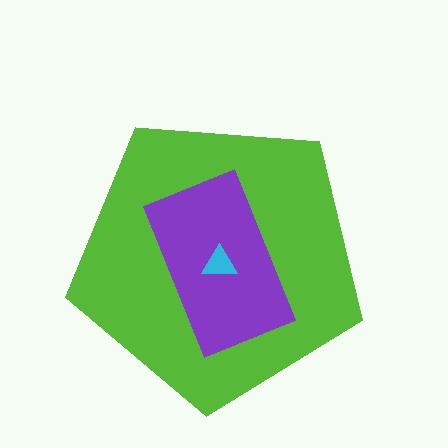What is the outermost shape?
The lime pentagon.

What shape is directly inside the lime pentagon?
The purple rectangle.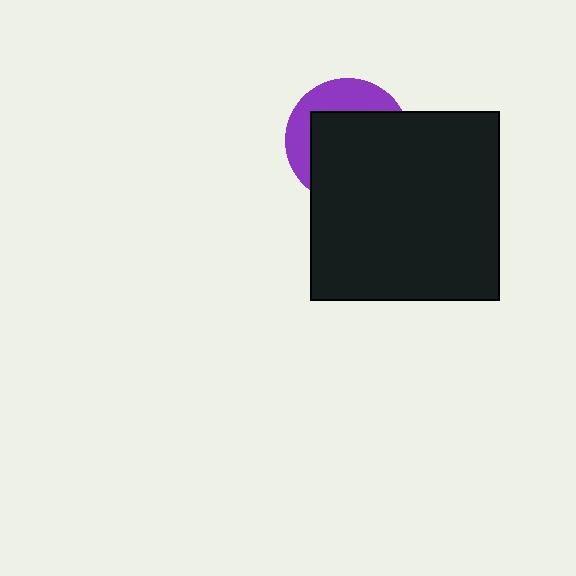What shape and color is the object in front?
The object in front is a black square.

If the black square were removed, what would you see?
You would see the complete purple circle.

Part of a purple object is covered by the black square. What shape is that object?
It is a circle.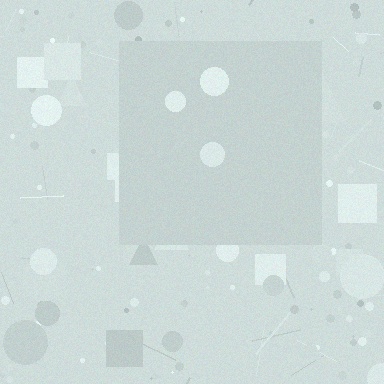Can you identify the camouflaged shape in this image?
The camouflaged shape is a square.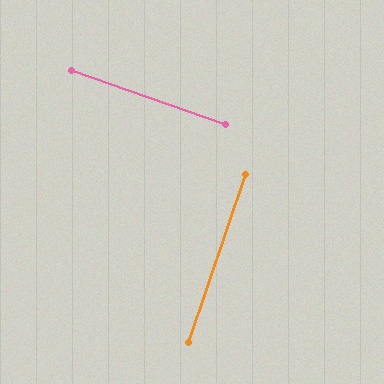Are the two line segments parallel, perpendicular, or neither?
Perpendicular — they meet at approximately 90°.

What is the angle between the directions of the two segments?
Approximately 90 degrees.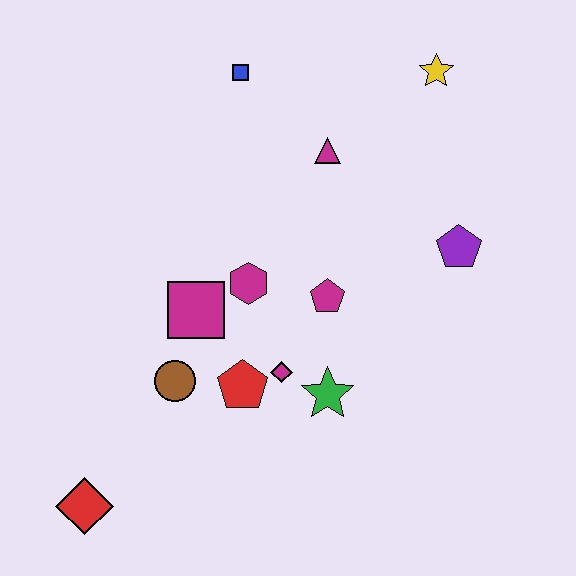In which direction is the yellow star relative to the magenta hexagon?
The yellow star is above the magenta hexagon.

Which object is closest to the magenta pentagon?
The magenta hexagon is closest to the magenta pentagon.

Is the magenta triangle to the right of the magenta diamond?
Yes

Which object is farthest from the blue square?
The red diamond is farthest from the blue square.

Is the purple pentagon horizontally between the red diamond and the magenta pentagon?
No